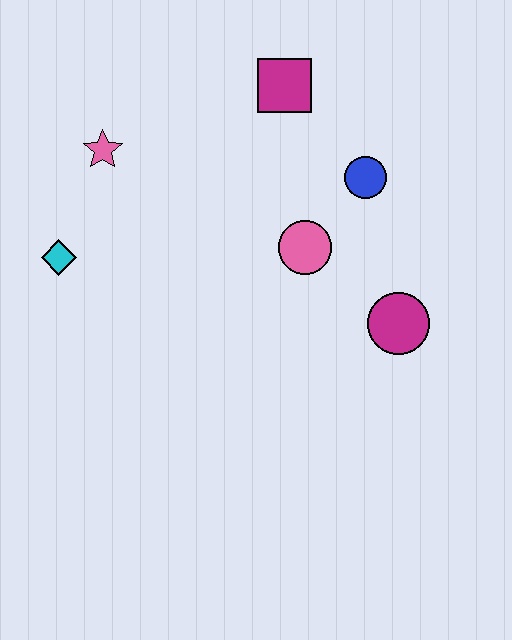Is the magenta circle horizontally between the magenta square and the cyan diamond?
No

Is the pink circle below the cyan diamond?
No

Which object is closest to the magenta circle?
The pink circle is closest to the magenta circle.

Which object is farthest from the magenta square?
The cyan diamond is farthest from the magenta square.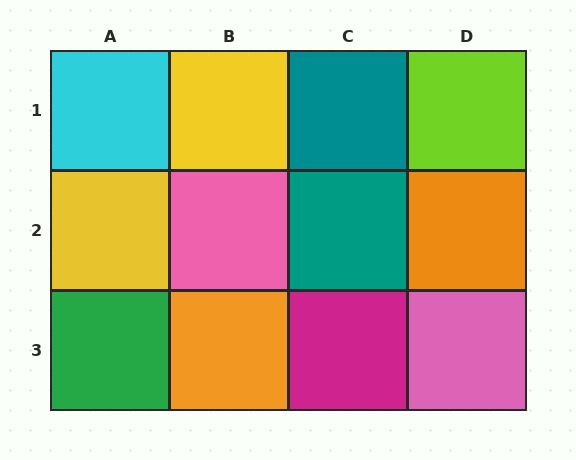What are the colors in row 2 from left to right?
Yellow, pink, teal, orange.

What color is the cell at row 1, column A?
Cyan.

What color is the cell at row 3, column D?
Pink.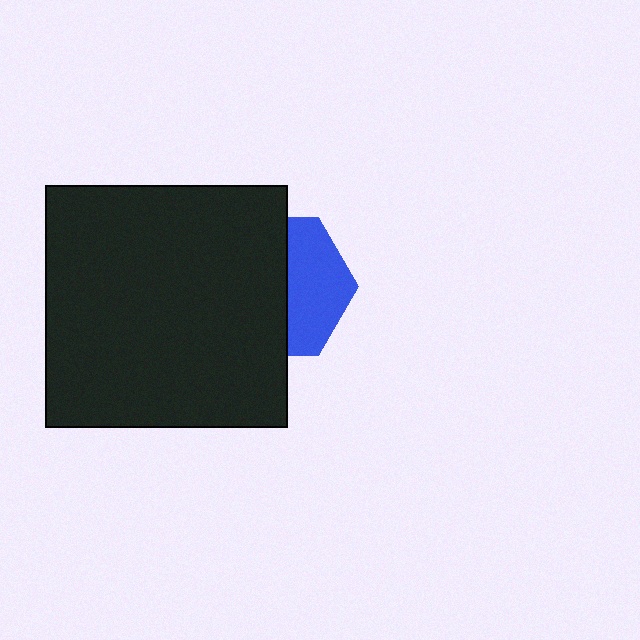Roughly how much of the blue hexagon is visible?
A small part of it is visible (roughly 43%).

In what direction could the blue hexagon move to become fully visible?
The blue hexagon could move right. That would shift it out from behind the black square entirely.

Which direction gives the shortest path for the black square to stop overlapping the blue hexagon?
Moving left gives the shortest separation.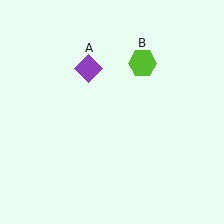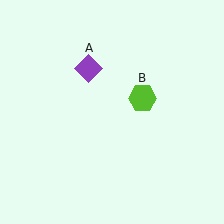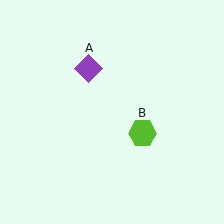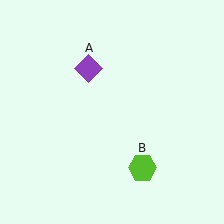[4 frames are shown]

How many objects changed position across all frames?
1 object changed position: lime hexagon (object B).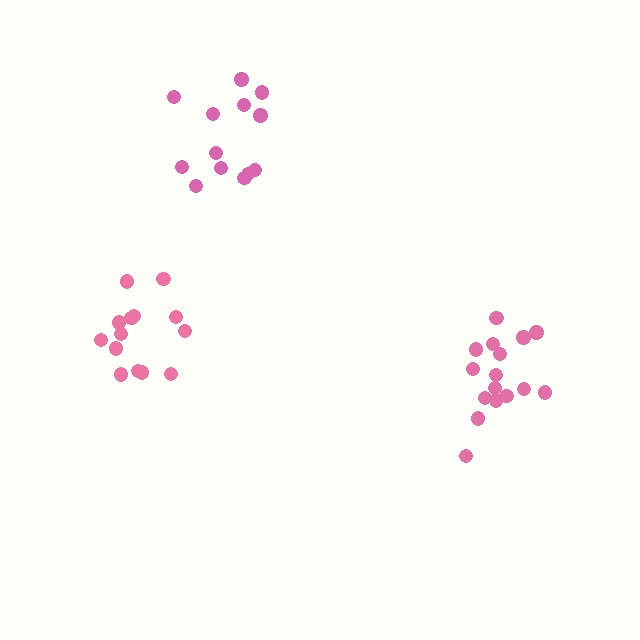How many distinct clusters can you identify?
There are 3 distinct clusters.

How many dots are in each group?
Group 1: 16 dots, Group 2: 13 dots, Group 3: 14 dots (43 total).